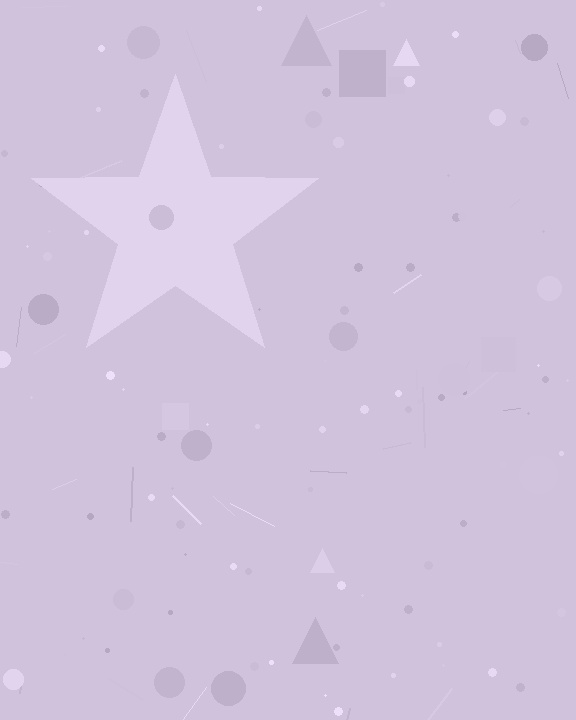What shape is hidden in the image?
A star is hidden in the image.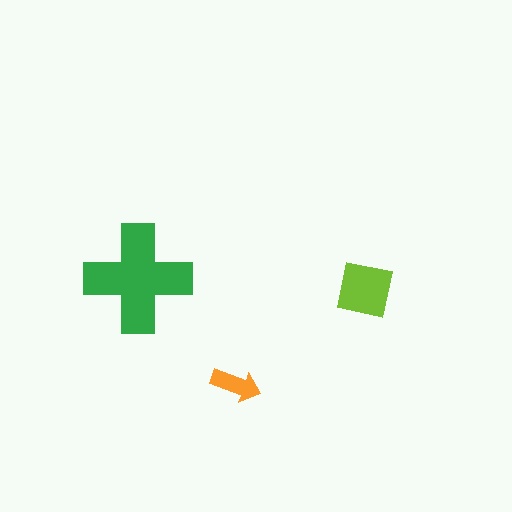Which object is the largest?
The green cross.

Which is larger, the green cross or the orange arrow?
The green cross.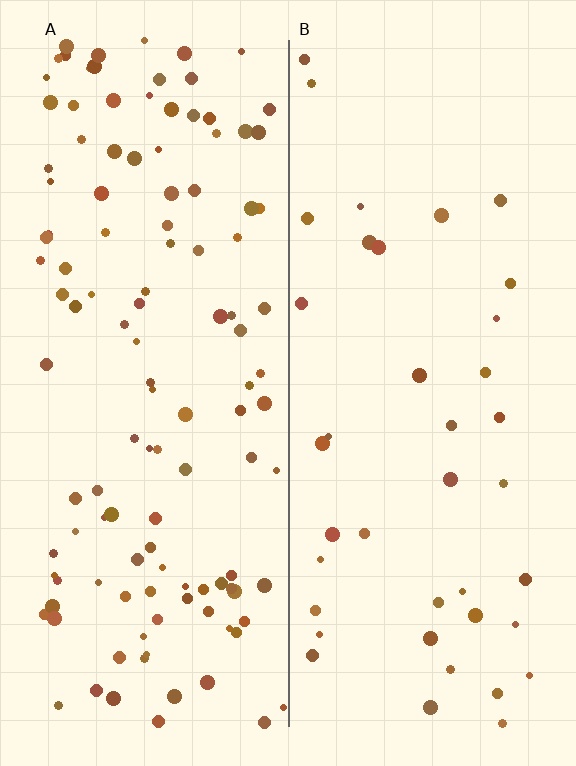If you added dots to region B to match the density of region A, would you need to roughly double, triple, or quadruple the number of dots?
Approximately triple.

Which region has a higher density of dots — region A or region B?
A (the left).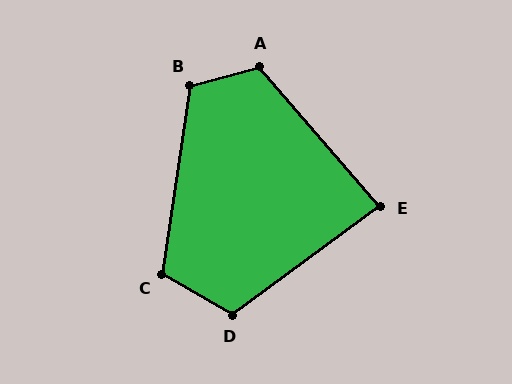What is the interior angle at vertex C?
Approximately 111 degrees (obtuse).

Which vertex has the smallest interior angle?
E, at approximately 85 degrees.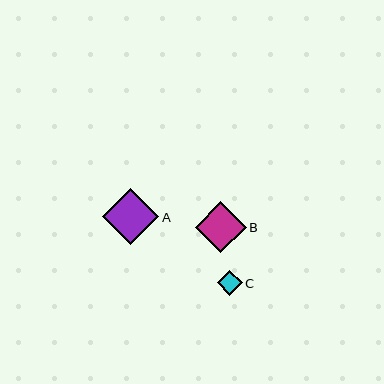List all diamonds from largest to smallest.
From largest to smallest: A, B, C.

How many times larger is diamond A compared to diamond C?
Diamond A is approximately 2.2 times the size of diamond C.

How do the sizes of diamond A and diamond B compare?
Diamond A and diamond B are approximately the same size.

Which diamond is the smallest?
Diamond C is the smallest with a size of approximately 25 pixels.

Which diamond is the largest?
Diamond A is the largest with a size of approximately 56 pixels.